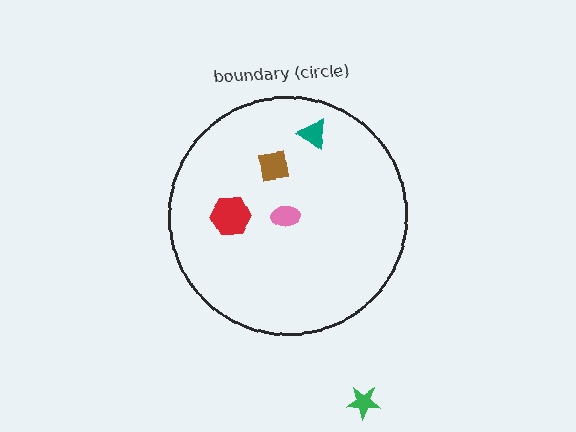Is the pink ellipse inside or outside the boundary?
Inside.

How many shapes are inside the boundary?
4 inside, 1 outside.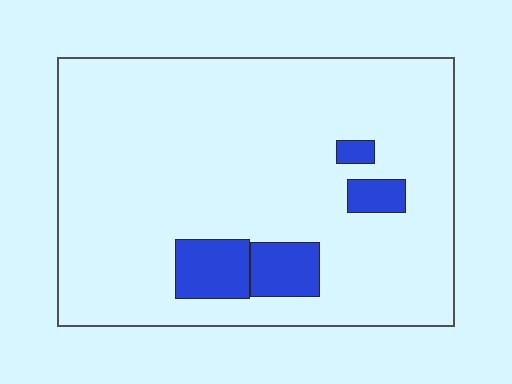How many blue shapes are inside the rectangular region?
4.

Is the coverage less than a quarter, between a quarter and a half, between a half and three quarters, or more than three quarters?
Less than a quarter.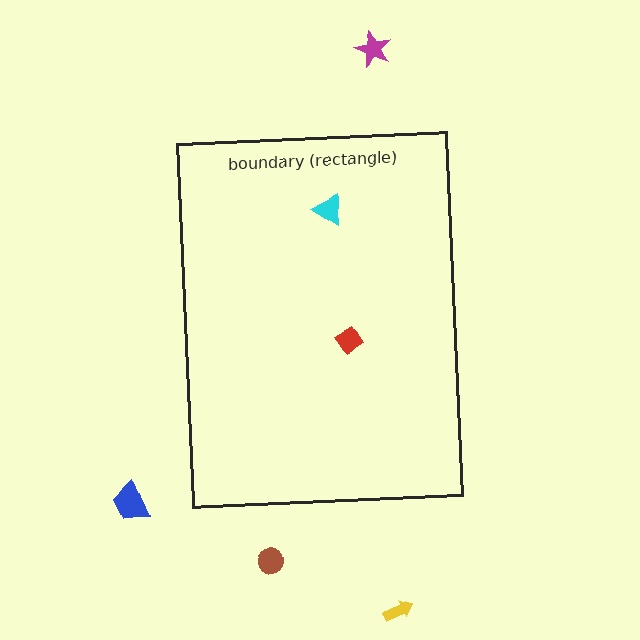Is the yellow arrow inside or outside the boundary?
Outside.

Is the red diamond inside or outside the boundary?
Inside.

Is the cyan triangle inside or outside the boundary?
Inside.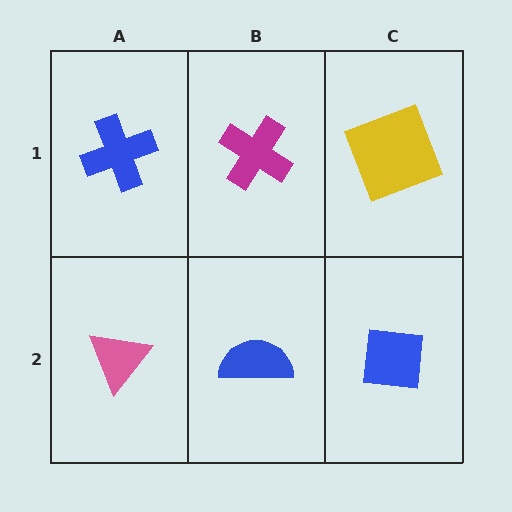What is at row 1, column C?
A yellow square.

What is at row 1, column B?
A magenta cross.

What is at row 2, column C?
A blue square.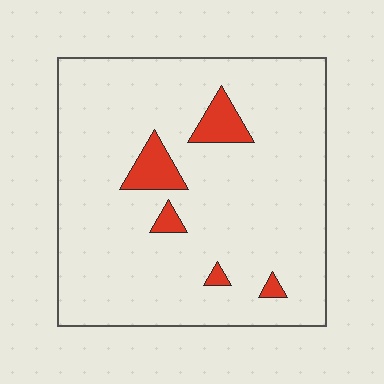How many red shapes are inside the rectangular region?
5.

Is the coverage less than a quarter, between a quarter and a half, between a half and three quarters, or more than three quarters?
Less than a quarter.